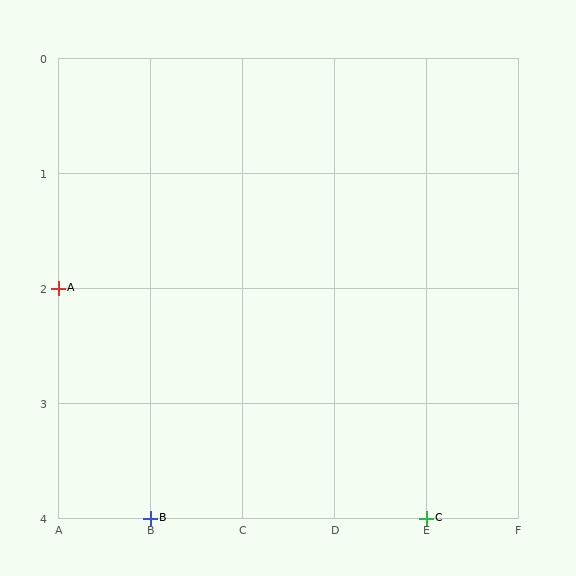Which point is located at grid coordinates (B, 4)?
Point B is at (B, 4).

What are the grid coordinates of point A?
Point A is at grid coordinates (A, 2).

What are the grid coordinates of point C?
Point C is at grid coordinates (E, 4).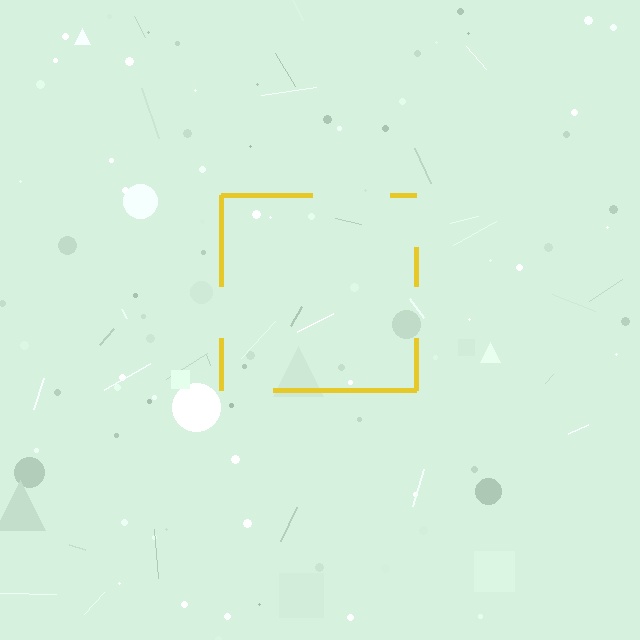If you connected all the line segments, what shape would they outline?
They would outline a square.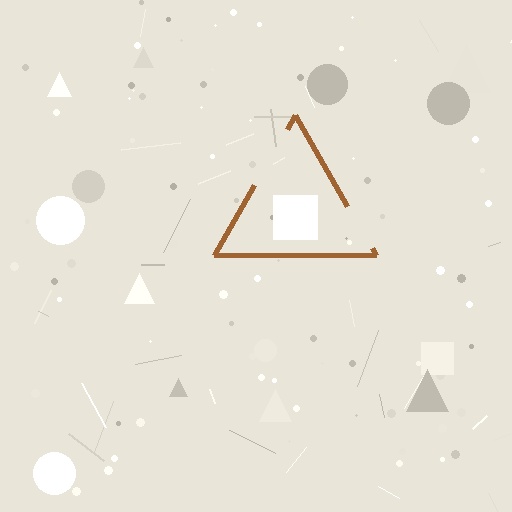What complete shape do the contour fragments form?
The contour fragments form a triangle.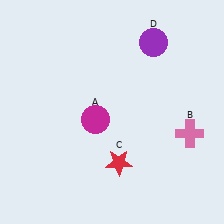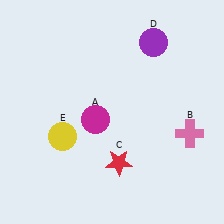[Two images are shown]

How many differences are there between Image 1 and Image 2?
There is 1 difference between the two images.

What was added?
A yellow circle (E) was added in Image 2.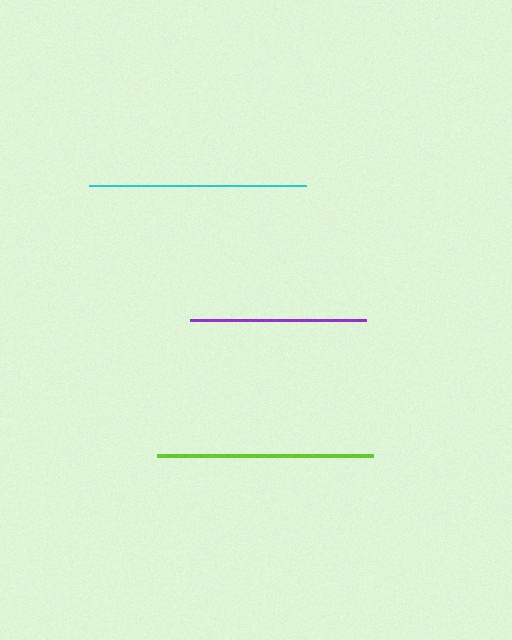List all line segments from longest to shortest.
From longest to shortest: cyan, lime, purple.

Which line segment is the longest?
The cyan line is the longest at approximately 217 pixels.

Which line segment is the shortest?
The purple line is the shortest at approximately 176 pixels.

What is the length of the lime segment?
The lime segment is approximately 216 pixels long.